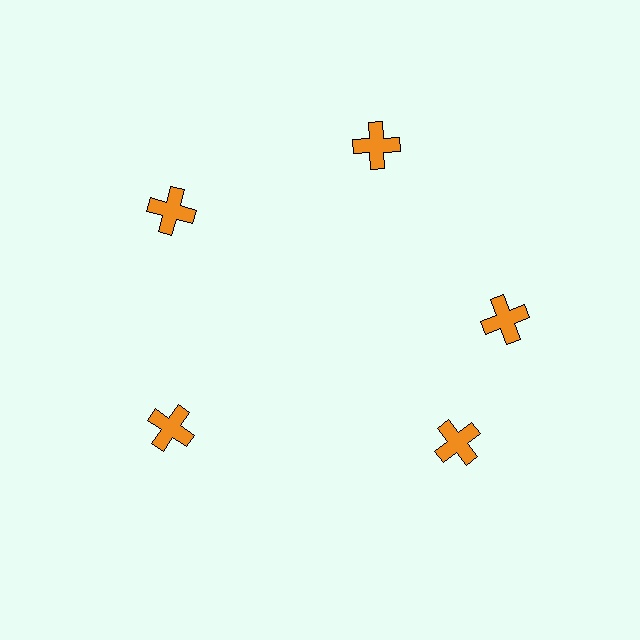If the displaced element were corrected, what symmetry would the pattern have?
It would have 5-fold rotational symmetry — the pattern would map onto itself every 72 degrees.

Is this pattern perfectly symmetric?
No. The 5 orange crosses are arranged in a ring, but one element near the 5 o'clock position is rotated out of alignment along the ring, breaking the 5-fold rotational symmetry.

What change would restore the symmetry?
The symmetry would be restored by rotating it back into even spacing with its neighbors so that all 5 crosses sit at equal angles and equal distance from the center.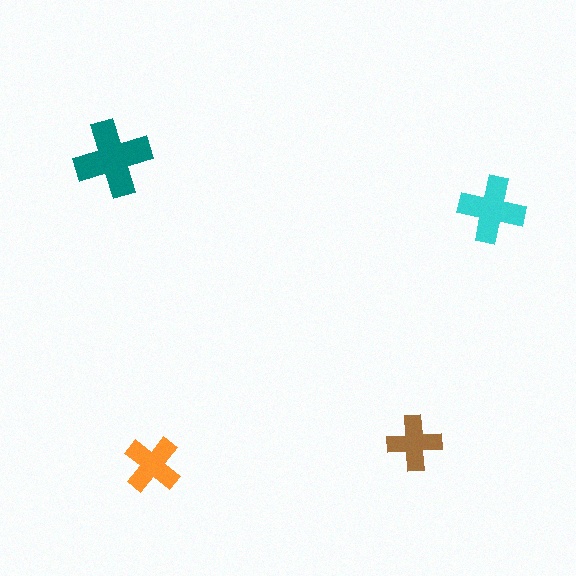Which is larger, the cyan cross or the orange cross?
The cyan one.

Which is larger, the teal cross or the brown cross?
The teal one.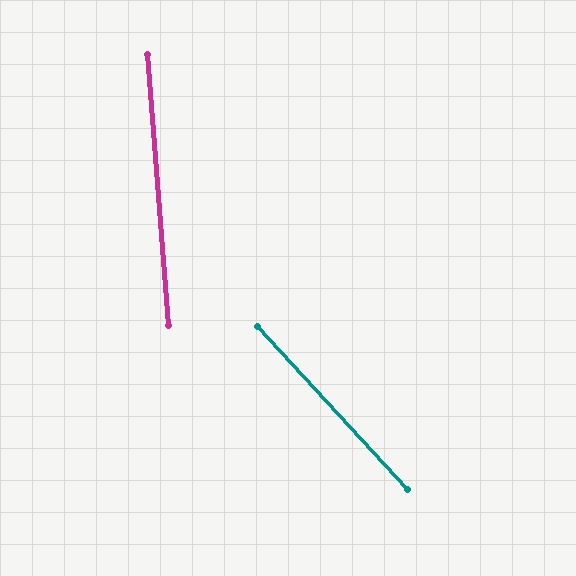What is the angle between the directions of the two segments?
Approximately 38 degrees.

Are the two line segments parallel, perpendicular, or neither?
Neither parallel nor perpendicular — they differ by about 38°.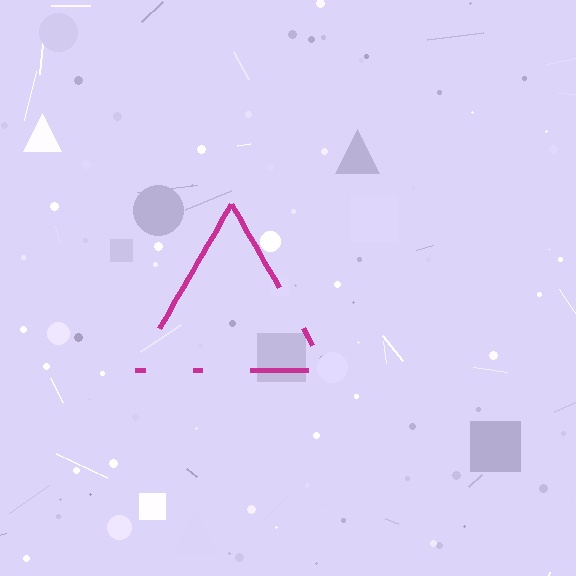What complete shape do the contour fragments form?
The contour fragments form a triangle.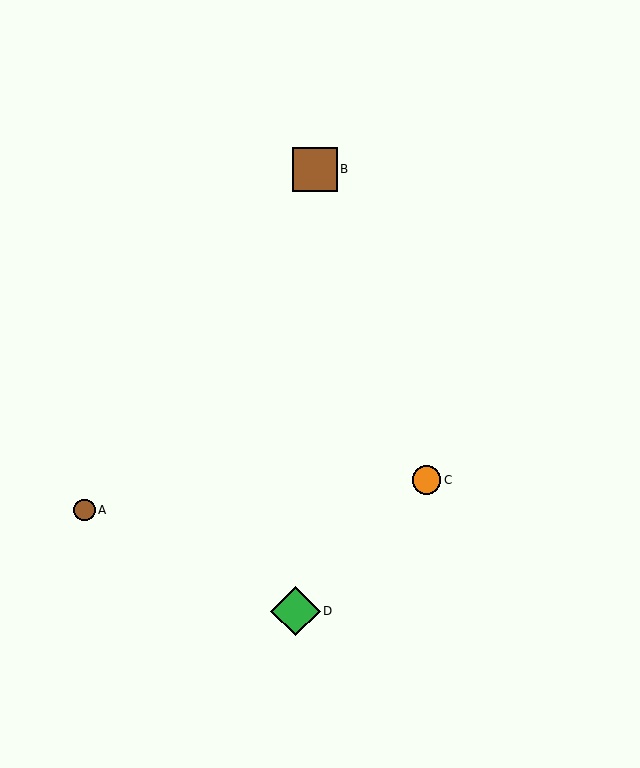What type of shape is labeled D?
Shape D is a green diamond.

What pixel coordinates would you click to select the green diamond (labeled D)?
Click at (296, 611) to select the green diamond D.